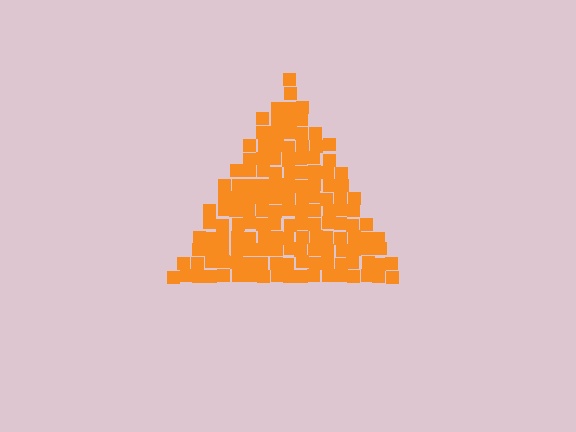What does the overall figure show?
The overall figure shows a triangle.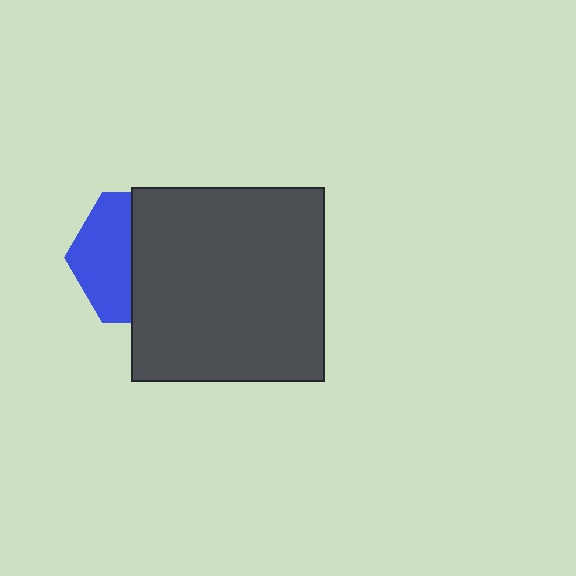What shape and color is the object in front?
The object in front is a dark gray square.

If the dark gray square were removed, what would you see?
You would see the complete blue hexagon.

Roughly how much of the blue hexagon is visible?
A small part of it is visible (roughly 43%).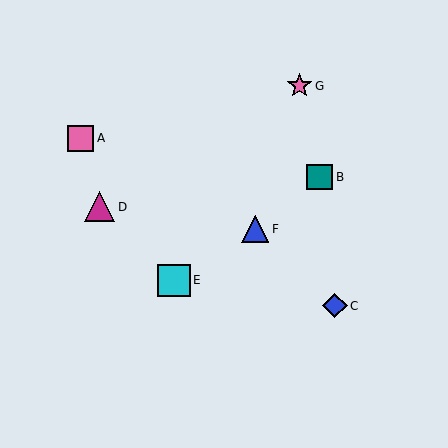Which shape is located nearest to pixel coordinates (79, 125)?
The pink square (labeled A) at (80, 138) is nearest to that location.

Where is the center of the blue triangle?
The center of the blue triangle is at (255, 229).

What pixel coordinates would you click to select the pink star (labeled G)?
Click at (299, 86) to select the pink star G.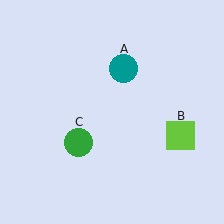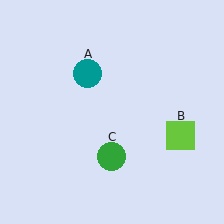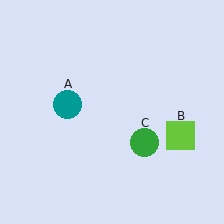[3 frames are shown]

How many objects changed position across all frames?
2 objects changed position: teal circle (object A), green circle (object C).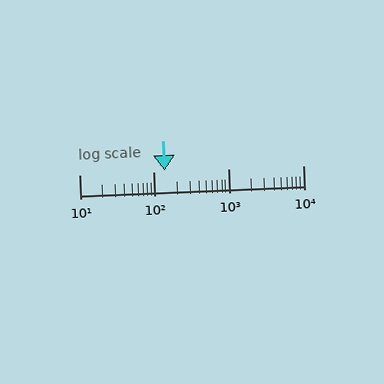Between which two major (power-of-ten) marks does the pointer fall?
The pointer is between 100 and 1000.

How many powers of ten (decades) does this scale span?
The scale spans 3 decades, from 10 to 10000.